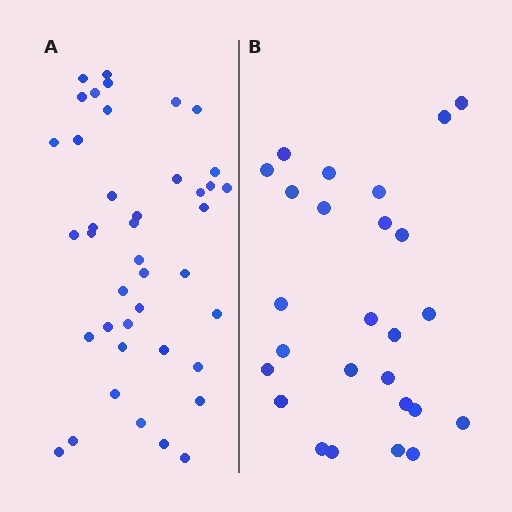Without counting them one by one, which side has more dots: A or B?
Region A (the left region) has more dots.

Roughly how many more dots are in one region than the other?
Region A has approximately 15 more dots than region B.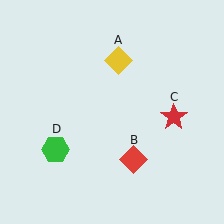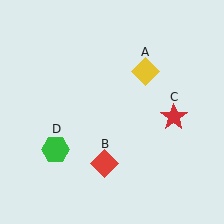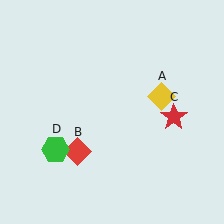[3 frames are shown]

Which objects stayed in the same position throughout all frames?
Red star (object C) and green hexagon (object D) remained stationary.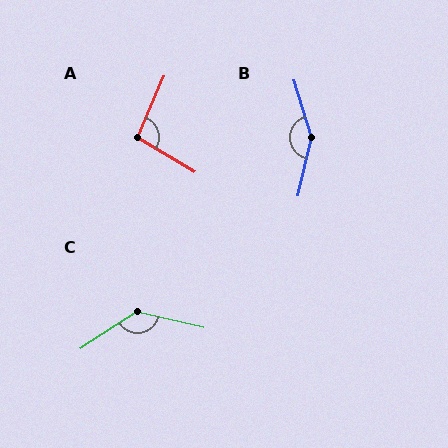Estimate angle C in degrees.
Approximately 134 degrees.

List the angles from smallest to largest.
A (98°), C (134°), B (150°).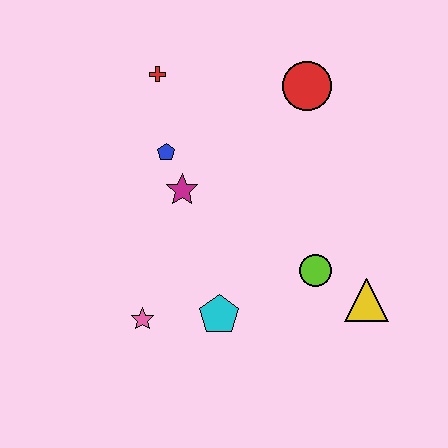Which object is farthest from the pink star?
The red circle is farthest from the pink star.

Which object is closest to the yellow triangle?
The lime circle is closest to the yellow triangle.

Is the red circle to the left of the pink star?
No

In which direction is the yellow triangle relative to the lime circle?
The yellow triangle is to the right of the lime circle.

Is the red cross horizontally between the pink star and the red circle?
Yes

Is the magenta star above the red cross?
No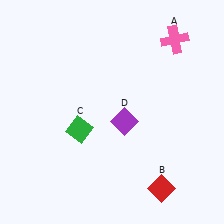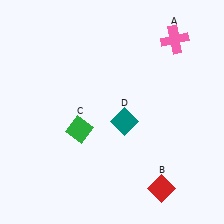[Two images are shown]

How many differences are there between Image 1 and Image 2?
There is 1 difference between the two images.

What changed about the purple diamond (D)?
In Image 1, D is purple. In Image 2, it changed to teal.